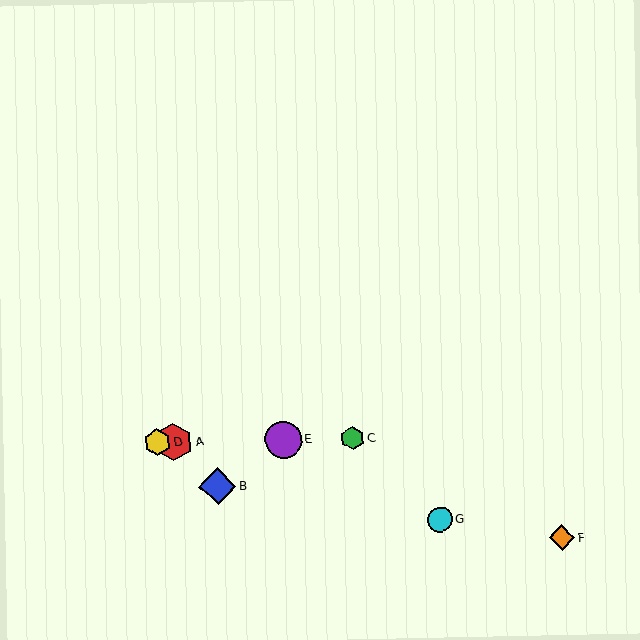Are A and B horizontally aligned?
No, A is at y≈442 and B is at y≈486.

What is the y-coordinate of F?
Object F is at y≈538.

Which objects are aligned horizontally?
Objects A, C, D, E are aligned horizontally.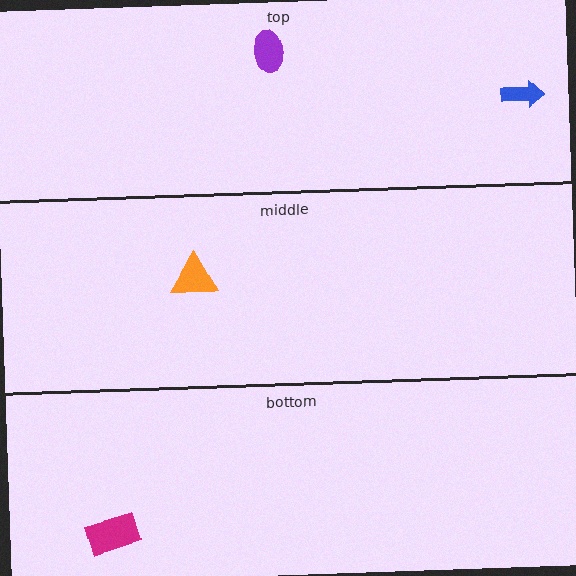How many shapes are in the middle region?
1.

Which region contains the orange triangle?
The middle region.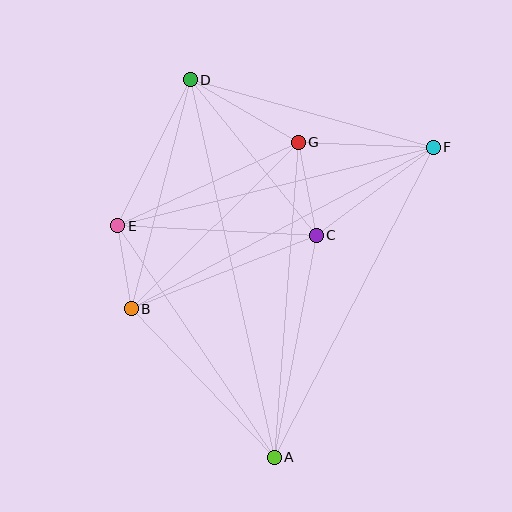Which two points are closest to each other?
Points B and E are closest to each other.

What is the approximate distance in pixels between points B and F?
The distance between B and F is approximately 343 pixels.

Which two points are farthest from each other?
Points A and D are farthest from each other.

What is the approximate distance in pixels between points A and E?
The distance between A and E is approximately 279 pixels.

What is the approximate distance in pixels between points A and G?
The distance between A and G is approximately 316 pixels.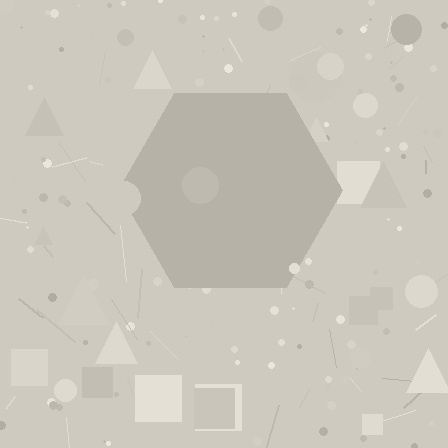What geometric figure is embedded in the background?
A hexagon is embedded in the background.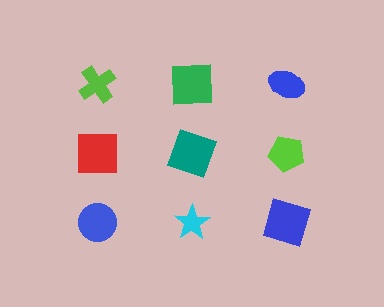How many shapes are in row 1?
3 shapes.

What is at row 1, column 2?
A green square.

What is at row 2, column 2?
A teal square.